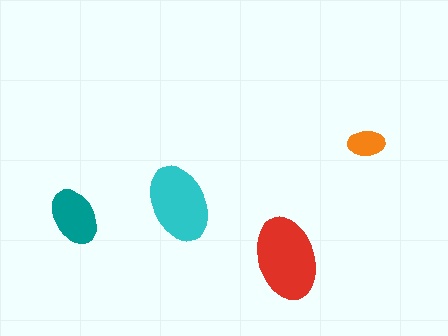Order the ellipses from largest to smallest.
the red one, the cyan one, the teal one, the orange one.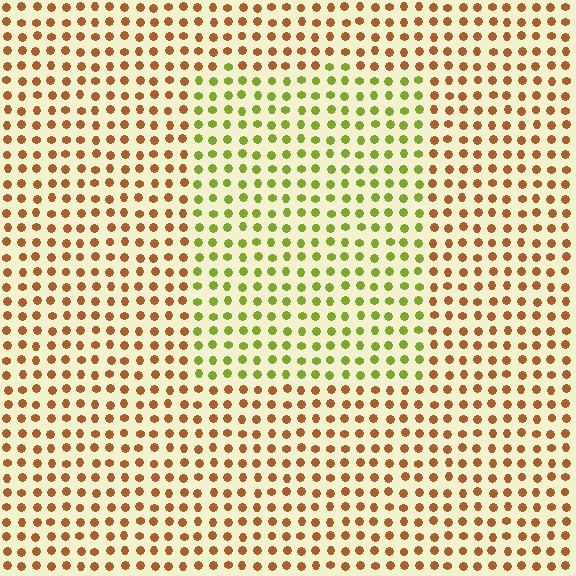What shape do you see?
I see a rectangle.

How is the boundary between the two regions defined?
The boundary is defined purely by a slight shift in hue (about 55 degrees). Spacing, size, and orientation are identical on both sides.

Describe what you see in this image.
The image is filled with small brown elements in a uniform arrangement. A rectangle-shaped region is visible where the elements are tinted to a slightly different hue, forming a subtle color boundary.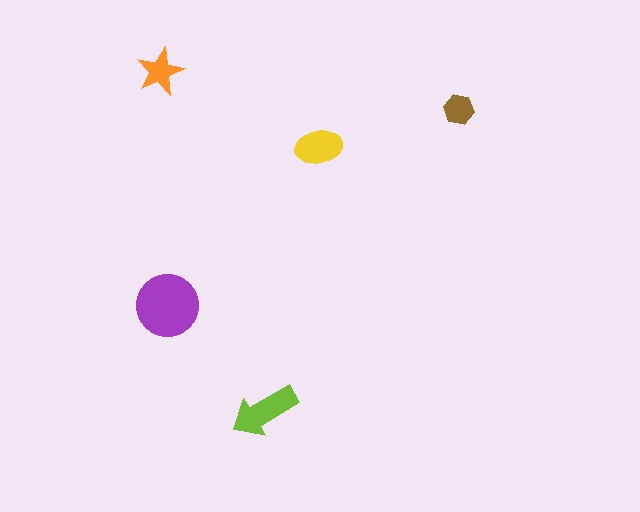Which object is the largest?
The purple circle.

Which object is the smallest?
The brown hexagon.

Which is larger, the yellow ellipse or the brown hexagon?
The yellow ellipse.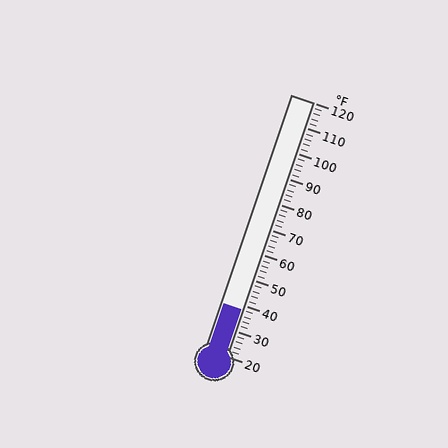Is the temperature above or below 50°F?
The temperature is below 50°F.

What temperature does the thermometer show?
The thermometer shows approximately 38°F.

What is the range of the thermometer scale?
The thermometer scale ranges from 20°F to 120°F.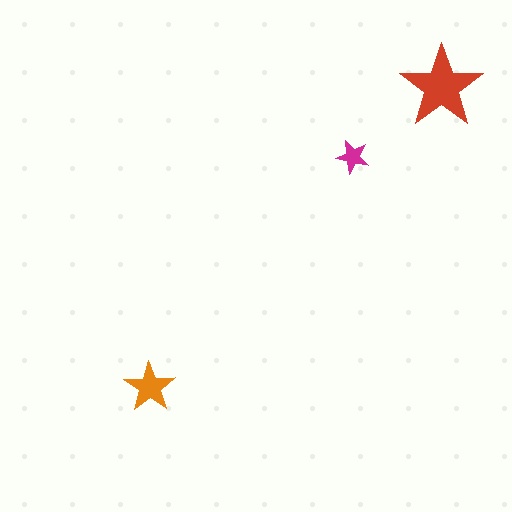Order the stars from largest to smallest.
the red one, the orange one, the magenta one.